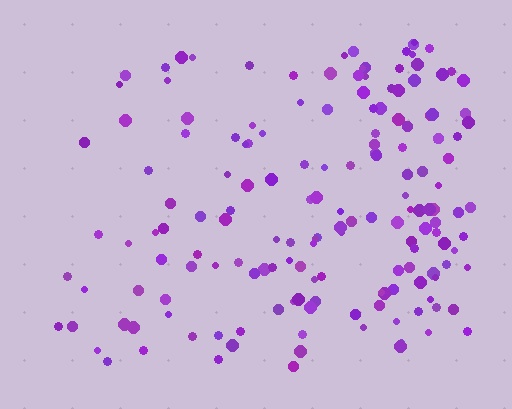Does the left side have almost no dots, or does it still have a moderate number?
Still a moderate number, just noticeably fewer than the right.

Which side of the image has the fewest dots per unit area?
The left.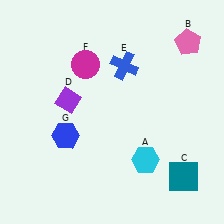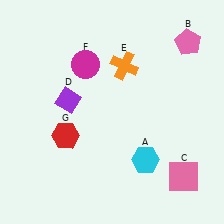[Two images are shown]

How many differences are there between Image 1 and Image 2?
There are 3 differences between the two images.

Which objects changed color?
C changed from teal to pink. E changed from blue to orange. G changed from blue to red.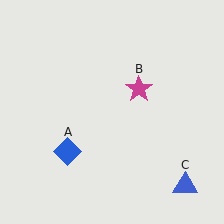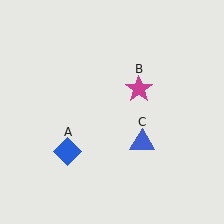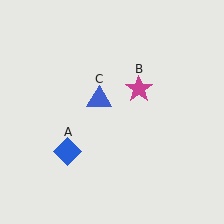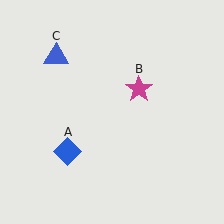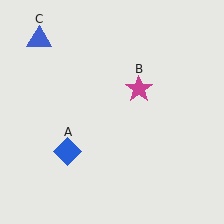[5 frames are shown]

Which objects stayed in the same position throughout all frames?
Blue diamond (object A) and magenta star (object B) remained stationary.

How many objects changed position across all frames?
1 object changed position: blue triangle (object C).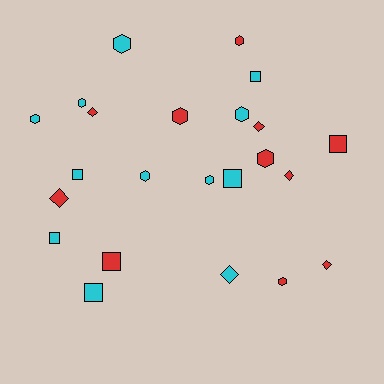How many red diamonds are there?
There are 5 red diamonds.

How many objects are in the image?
There are 23 objects.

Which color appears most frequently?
Cyan, with 12 objects.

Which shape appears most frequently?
Hexagon, with 10 objects.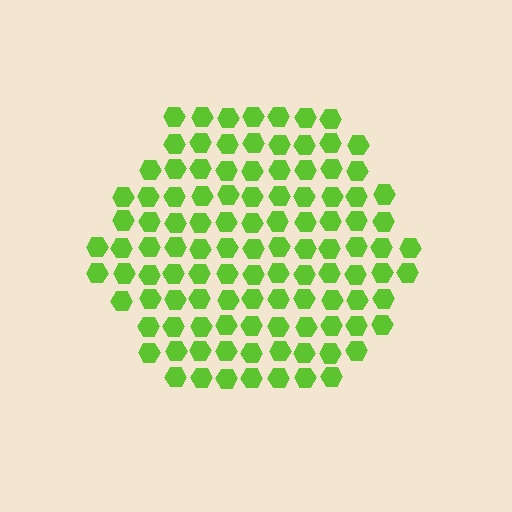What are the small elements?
The small elements are hexagons.